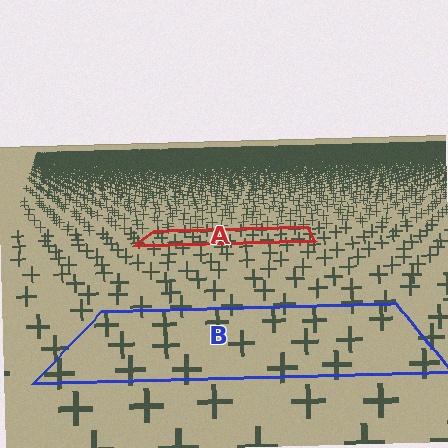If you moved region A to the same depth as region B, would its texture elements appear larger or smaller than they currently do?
They would appear larger. At a closer depth, the same texture elements are projected at a bigger on-screen size.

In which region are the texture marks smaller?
The texture marks are smaller in region A, because it is farther away.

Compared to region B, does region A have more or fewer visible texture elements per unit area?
Region A has more texture elements per unit area — they are packed more densely because it is farther away.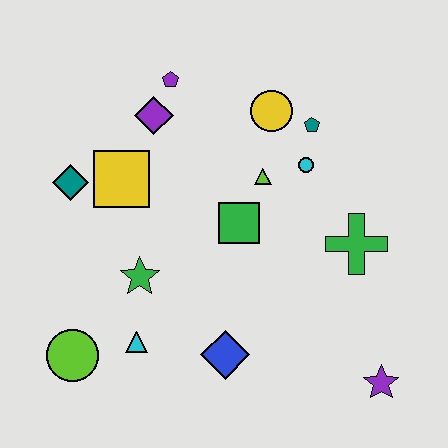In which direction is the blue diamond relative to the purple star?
The blue diamond is to the left of the purple star.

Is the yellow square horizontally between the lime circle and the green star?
Yes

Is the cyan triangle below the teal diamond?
Yes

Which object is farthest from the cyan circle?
The lime circle is farthest from the cyan circle.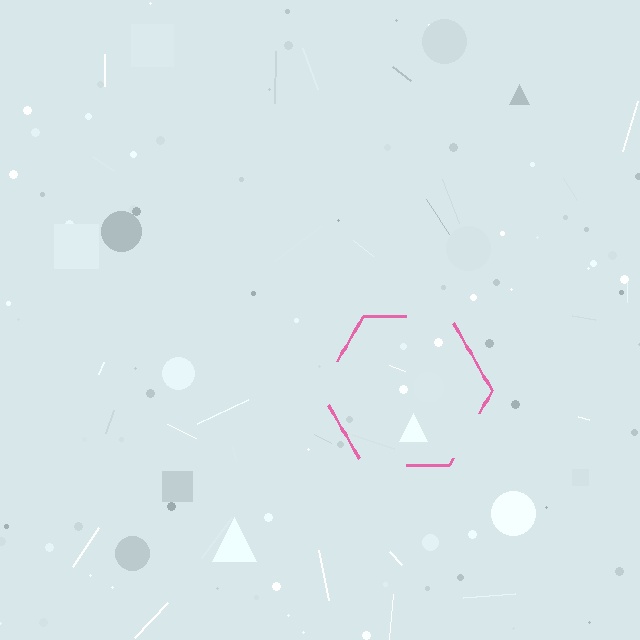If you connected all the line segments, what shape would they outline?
They would outline a hexagon.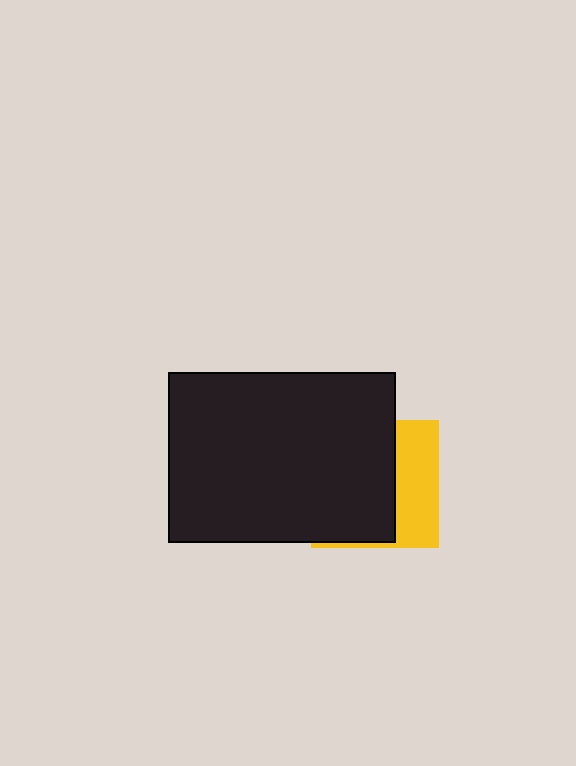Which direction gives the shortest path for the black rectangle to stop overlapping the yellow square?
Moving left gives the shortest separation.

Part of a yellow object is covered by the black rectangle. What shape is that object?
It is a square.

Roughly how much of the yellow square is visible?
A small part of it is visible (roughly 36%).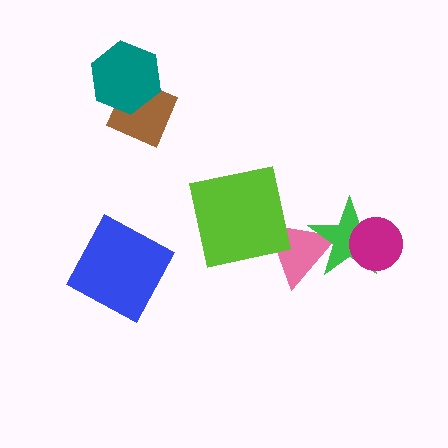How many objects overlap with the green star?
2 objects overlap with the green star.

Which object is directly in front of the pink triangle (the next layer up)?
The lime square is directly in front of the pink triangle.